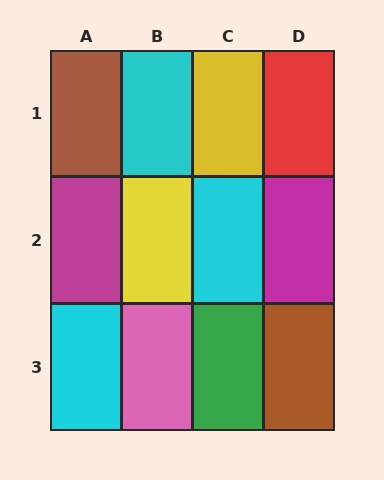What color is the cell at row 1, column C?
Yellow.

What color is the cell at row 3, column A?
Cyan.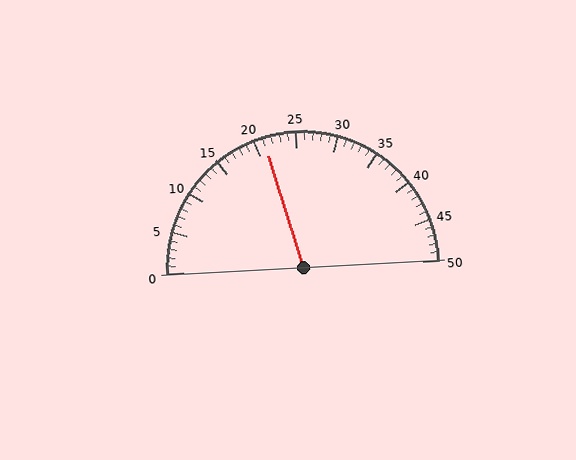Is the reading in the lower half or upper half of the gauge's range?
The reading is in the lower half of the range (0 to 50).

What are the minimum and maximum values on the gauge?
The gauge ranges from 0 to 50.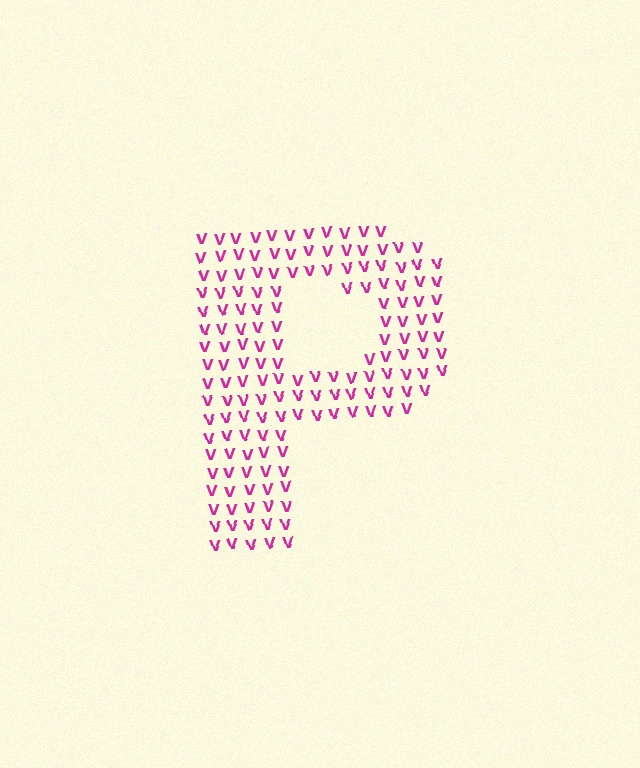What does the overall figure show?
The overall figure shows the letter P.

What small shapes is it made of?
It is made of small letter V's.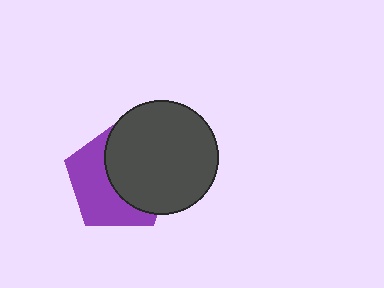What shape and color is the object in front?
The object in front is a dark gray circle.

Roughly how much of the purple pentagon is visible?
About half of it is visible (roughly 47%).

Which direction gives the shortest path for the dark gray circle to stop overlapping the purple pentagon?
Moving right gives the shortest separation.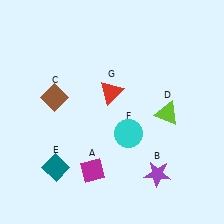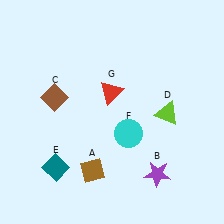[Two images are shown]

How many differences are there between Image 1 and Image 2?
There is 1 difference between the two images.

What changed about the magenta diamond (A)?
In Image 1, A is magenta. In Image 2, it changed to brown.